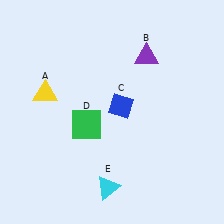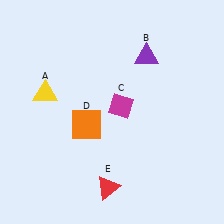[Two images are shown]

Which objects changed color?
C changed from blue to magenta. D changed from green to orange. E changed from cyan to red.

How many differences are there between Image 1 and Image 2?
There are 3 differences between the two images.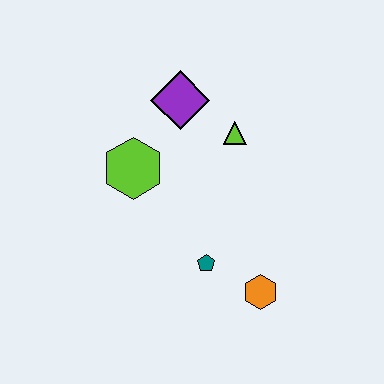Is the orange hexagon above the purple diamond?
No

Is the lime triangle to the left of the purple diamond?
No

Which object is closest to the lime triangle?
The purple diamond is closest to the lime triangle.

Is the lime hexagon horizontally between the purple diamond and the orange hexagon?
No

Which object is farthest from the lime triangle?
The orange hexagon is farthest from the lime triangle.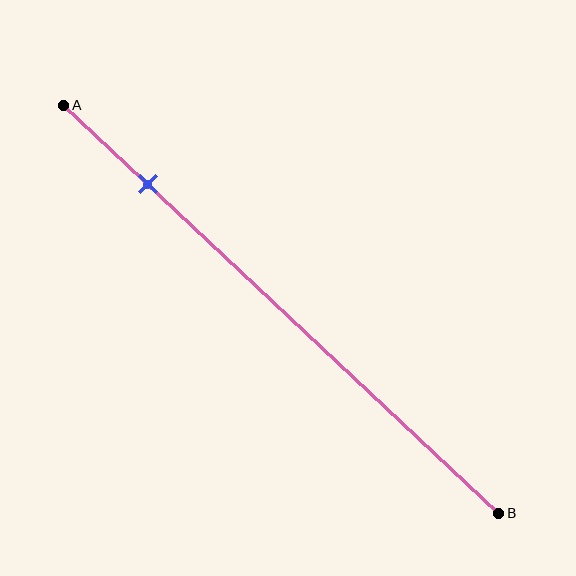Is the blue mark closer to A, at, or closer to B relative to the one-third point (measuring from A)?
The blue mark is closer to point A than the one-third point of segment AB.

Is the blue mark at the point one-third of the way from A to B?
No, the mark is at about 20% from A, not at the 33% one-third point.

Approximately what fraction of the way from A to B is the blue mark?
The blue mark is approximately 20% of the way from A to B.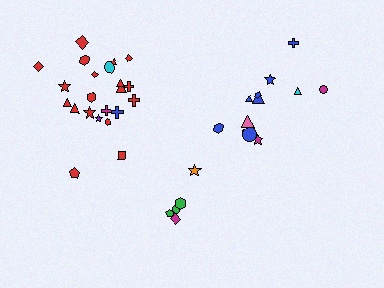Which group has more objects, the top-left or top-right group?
The top-left group.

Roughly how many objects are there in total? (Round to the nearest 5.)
Roughly 40 objects in total.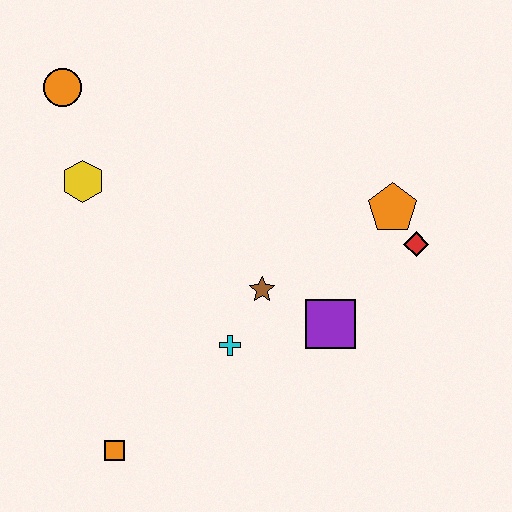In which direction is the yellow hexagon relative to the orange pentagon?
The yellow hexagon is to the left of the orange pentagon.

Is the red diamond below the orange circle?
Yes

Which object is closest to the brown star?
The cyan cross is closest to the brown star.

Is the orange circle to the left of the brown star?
Yes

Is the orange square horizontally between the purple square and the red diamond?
No